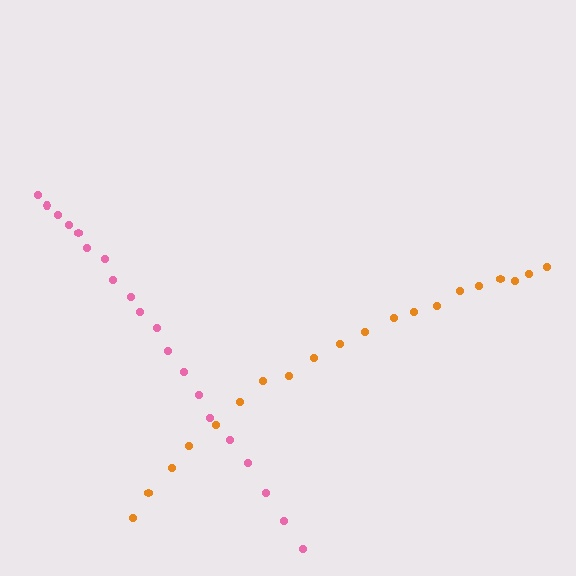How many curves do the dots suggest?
There are 2 distinct paths.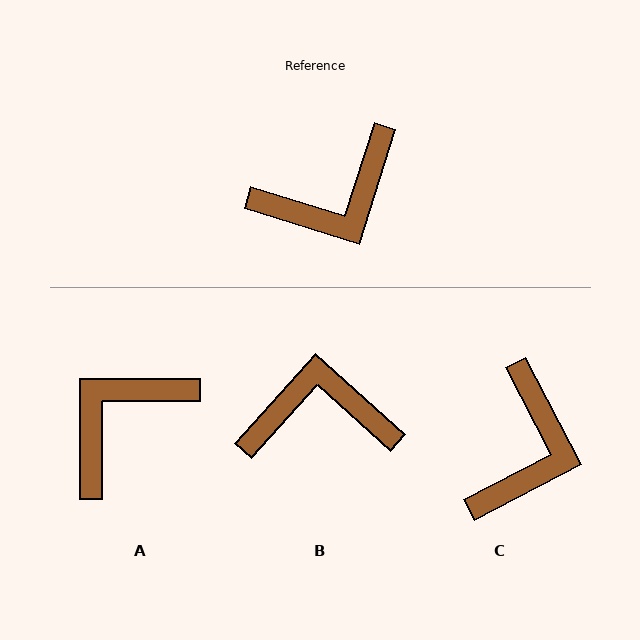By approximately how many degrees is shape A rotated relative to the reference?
Approximately 162 degrees clockwise.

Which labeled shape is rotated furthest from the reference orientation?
A, about 162 degrees away.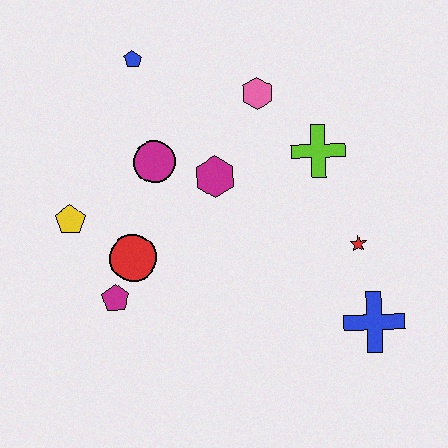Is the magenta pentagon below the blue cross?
No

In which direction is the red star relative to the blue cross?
The red star is above the blue cross.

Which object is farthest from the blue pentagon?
The blue cross is farthest from the blue pentagon.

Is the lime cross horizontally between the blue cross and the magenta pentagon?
Yes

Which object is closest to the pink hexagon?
The lime cross is closest to the pink hexagon.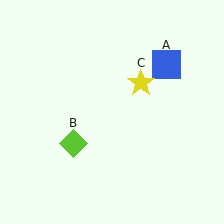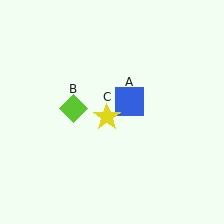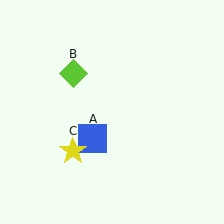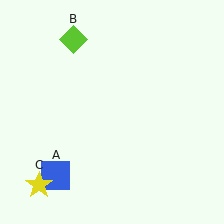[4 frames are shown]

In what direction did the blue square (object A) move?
The blue square (object A) moved down and to the left.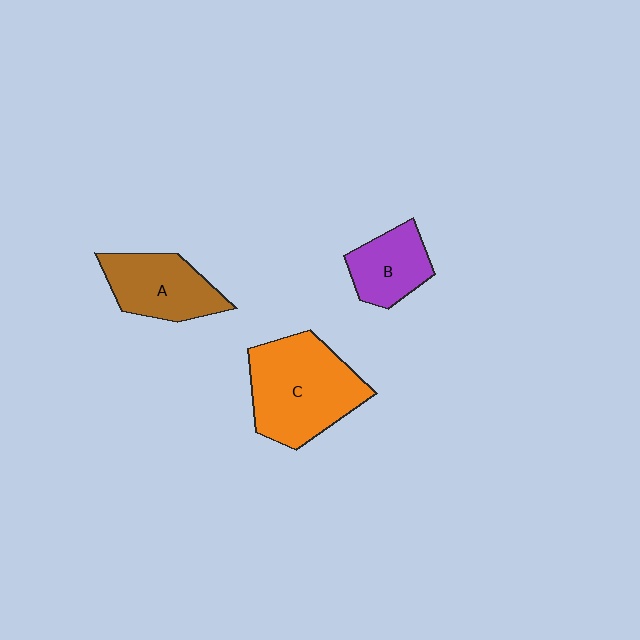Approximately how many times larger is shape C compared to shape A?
Approximately 1.5 times.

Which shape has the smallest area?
Shape B (purple).